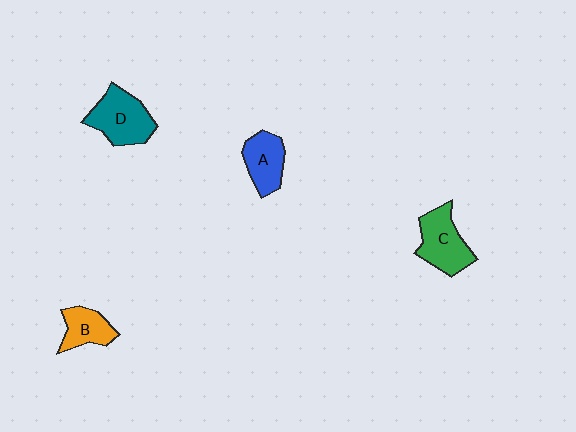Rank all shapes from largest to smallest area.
From largest to smallest: D (teal), C (green), A (blue), B (orange).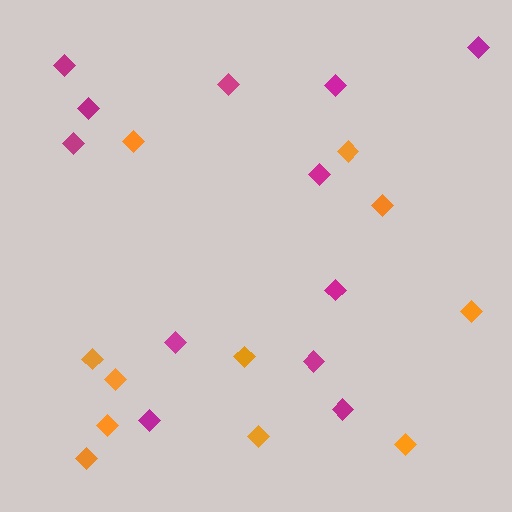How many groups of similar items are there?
There are 2 groups: one group of magenta diamonds (12) and one group of orange diamonds (11).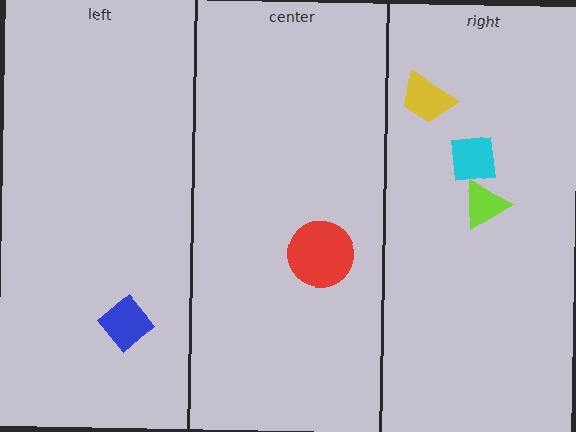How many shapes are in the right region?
3.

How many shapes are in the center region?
1.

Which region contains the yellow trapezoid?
The right region.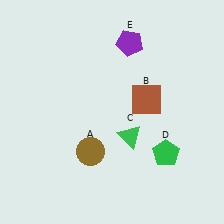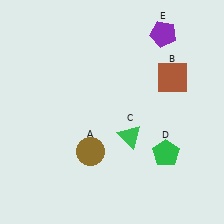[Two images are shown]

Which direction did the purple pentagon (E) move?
The purple pentagon (E) moved right.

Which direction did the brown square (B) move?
The brown square (B) moved right.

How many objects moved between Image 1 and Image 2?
2 objects moved between the two images.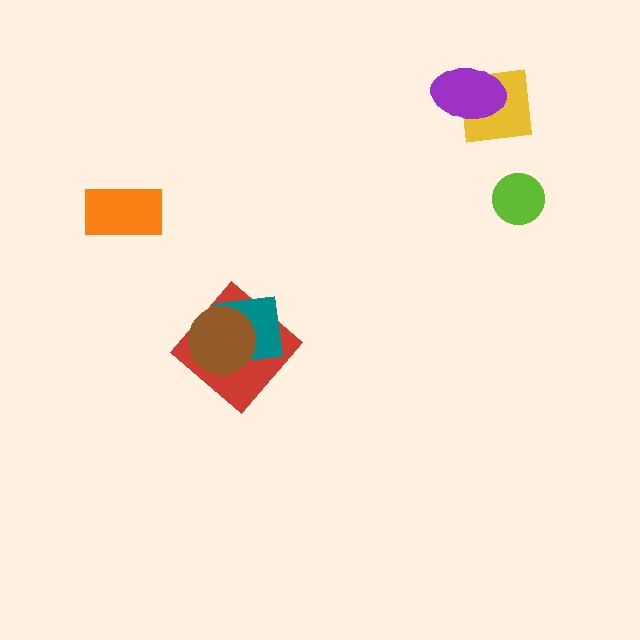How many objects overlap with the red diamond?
2 objects overlap with the red diamond.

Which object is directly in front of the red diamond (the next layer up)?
The teal square is directly in front of the red diamond.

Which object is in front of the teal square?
The brown circle is in front of the teal square.